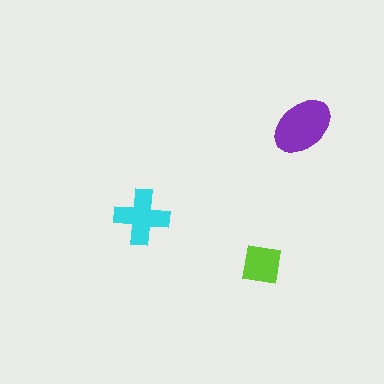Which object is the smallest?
The lime square.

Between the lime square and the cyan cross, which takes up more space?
The cyan cross.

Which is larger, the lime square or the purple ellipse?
The purple ellipse.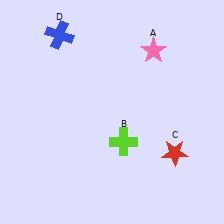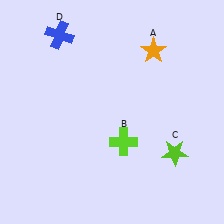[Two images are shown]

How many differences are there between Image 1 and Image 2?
There are 2 differences between the two images.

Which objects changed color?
A changed from pink to orange. C changed from red to lime.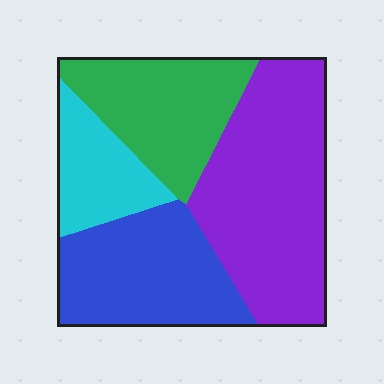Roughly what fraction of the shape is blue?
Blue takes up about one quarter (1/4) of the shape.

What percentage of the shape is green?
Green covers roughly 20% of the shape.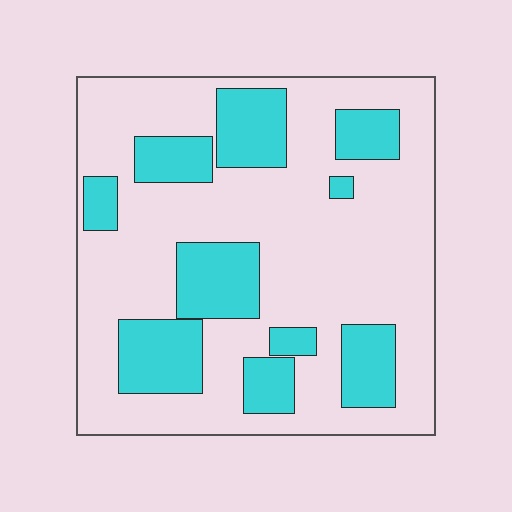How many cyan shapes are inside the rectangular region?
10.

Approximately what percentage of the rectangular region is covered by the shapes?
Approximately 30%.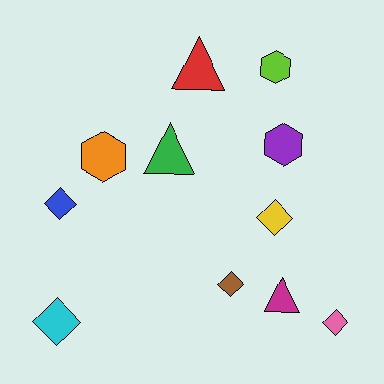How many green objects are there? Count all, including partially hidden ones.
There is 1 green object.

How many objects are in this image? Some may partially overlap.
There are 11 objects.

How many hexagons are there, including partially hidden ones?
There are 3 hexagons.